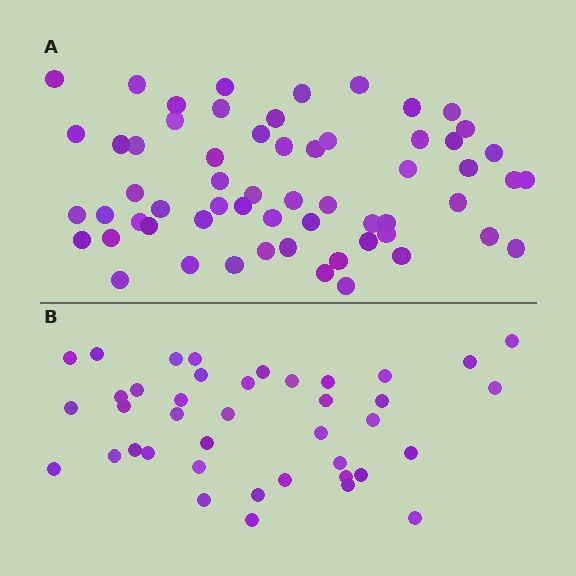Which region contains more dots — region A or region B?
Region A (the top region) has more dots.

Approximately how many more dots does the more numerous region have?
Region A has approximately 20 more dots than region B.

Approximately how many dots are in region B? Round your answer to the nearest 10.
About 40 dots.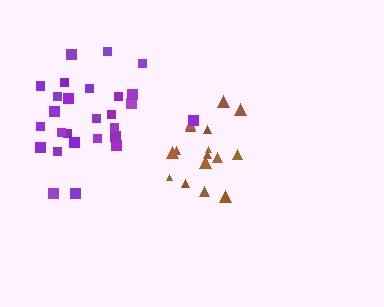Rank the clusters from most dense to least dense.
brown, purple.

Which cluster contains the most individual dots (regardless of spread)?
Purple (28).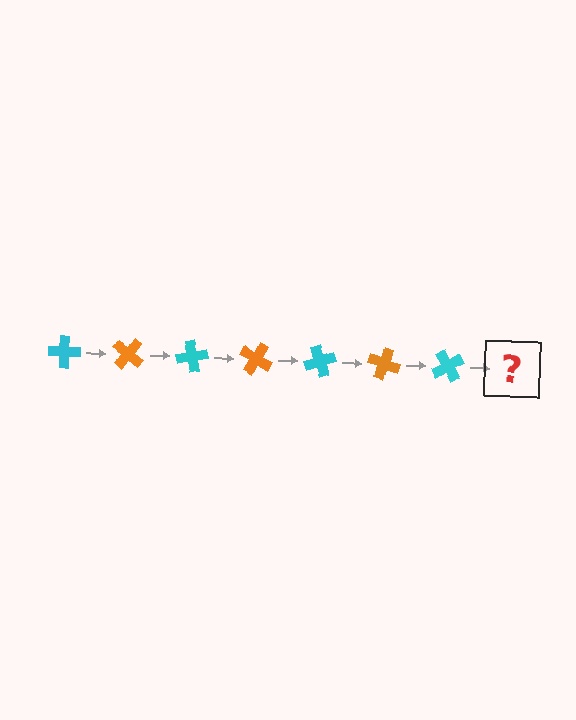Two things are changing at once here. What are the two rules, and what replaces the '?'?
The two rules are that it rotates 40 degrees each step and the color cycles through cyan and orange. The '?' should be an orange cross, rotated 280 degrees from the start.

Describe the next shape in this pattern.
It should be an orange cross, rotated 280 degrees from the start.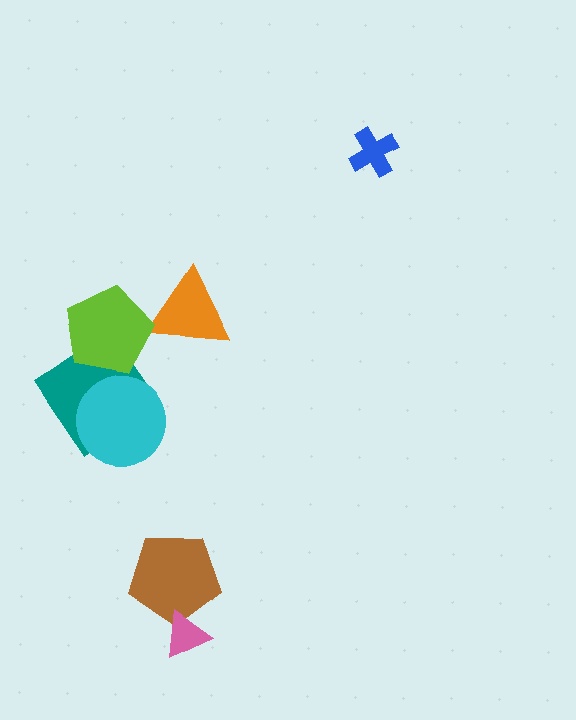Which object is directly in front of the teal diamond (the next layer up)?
The lime pentagon is directly in front of the teal diamond.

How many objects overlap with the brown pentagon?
1 object overlaps with the brown pentagon.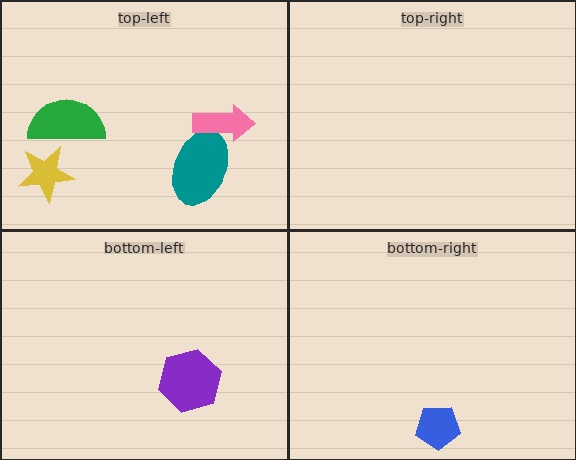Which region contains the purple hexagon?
The bottom-left region.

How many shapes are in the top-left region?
4.